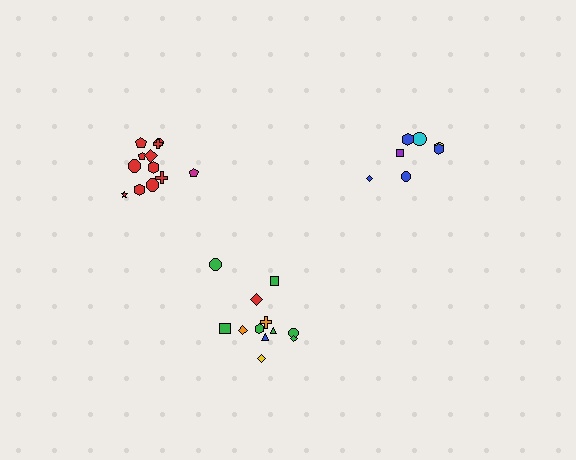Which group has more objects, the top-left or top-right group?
The top-left group.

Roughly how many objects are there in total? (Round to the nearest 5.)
Roughly 30 objects in total.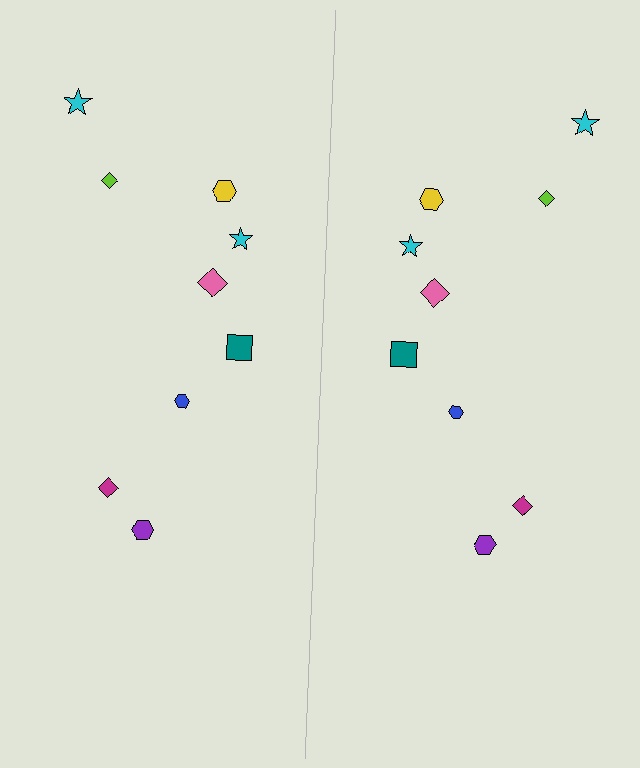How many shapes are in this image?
There are 18 shapes in this image.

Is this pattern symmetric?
Yes, this pattern has bilateral (reflection) symmetry.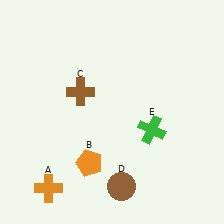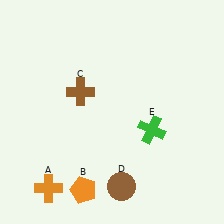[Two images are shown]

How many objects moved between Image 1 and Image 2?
1 object moved between the two images.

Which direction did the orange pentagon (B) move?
The orange pentagon (B) moved down.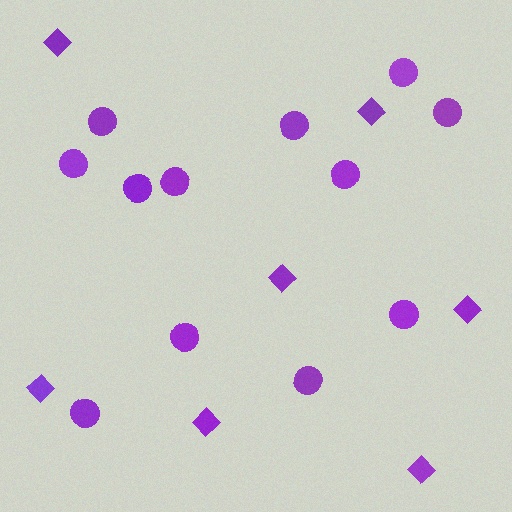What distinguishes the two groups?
There are 2 groups: one group of circles (12) and one group of diamonds (7).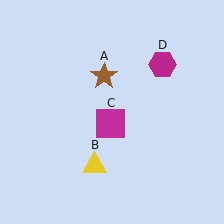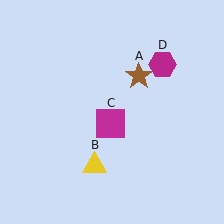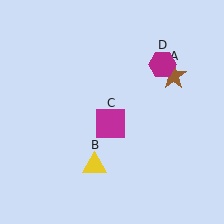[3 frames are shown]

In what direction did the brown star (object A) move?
The brown star (object A) moved right.